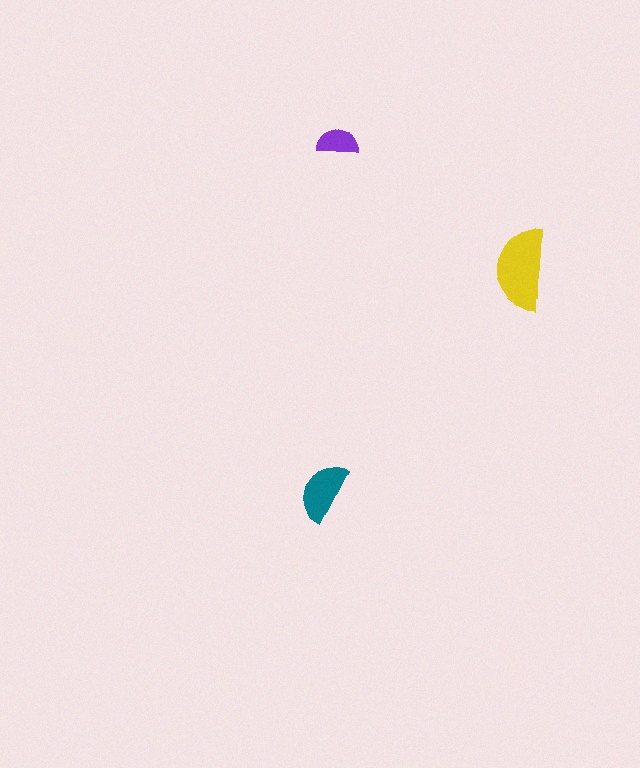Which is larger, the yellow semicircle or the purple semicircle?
The yellow one.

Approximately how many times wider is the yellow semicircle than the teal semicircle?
About 1.5 times wider.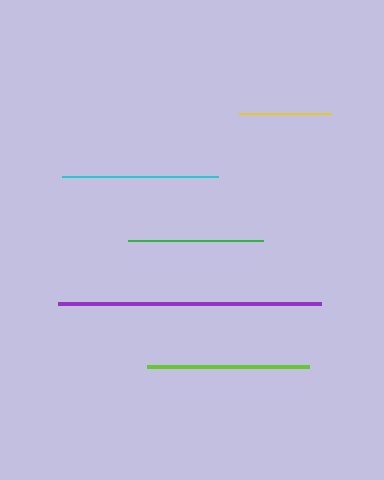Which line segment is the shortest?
The yellow line is the shortest at approximately 92 pixels.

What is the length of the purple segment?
The purple segment is approximately 263 pixels long.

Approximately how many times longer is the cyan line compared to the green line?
The cyan line is approximately 1.1 times the length of the green line.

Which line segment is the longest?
The purple line is the longest at approximately 263 pixels.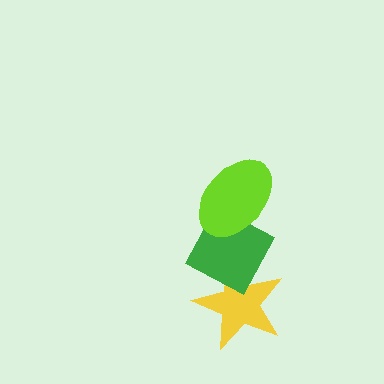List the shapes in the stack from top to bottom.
From top to bottom: the lime ellipse, the green diamond, the yellow star.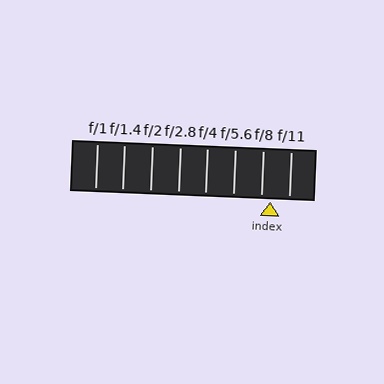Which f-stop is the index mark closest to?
The index mark is closest to f/8.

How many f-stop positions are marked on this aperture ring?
There are 8 f-stop positions marked.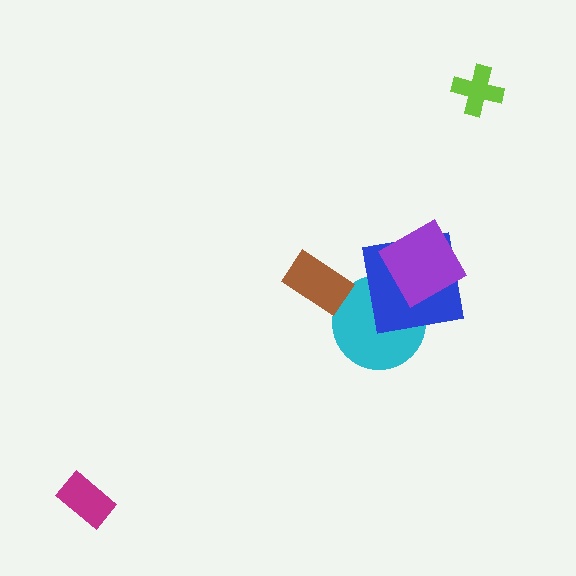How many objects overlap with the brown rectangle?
0 objects overlap with the brown rectangle.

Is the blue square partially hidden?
Yes, it is partially covered by another shape.